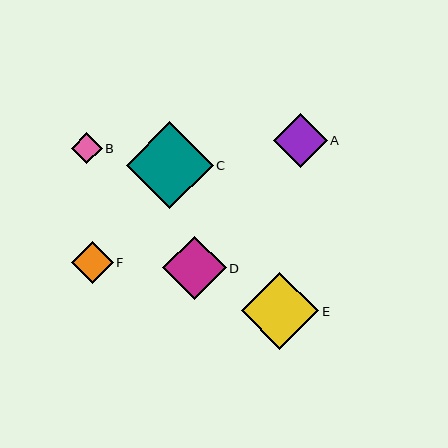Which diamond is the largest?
Diamond C is the largest with a size of approximately 87 pixels.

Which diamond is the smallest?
Diamond B is the smallest with a size of approximately 30 pixels.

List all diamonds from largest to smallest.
From largest to smallest: C, E, D, A, F, B.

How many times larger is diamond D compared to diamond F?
Diamond D is approximately 1.5 times the size of diamond F.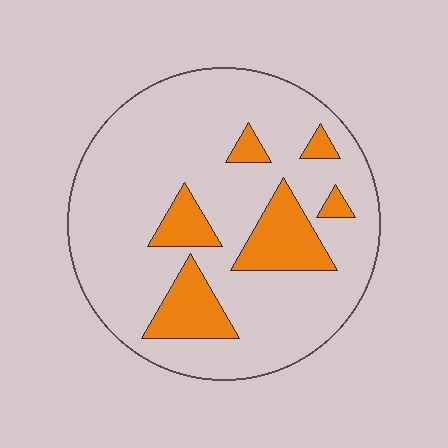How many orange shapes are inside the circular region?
6.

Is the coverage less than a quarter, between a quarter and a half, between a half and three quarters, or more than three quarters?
Less than a quarter.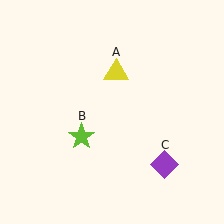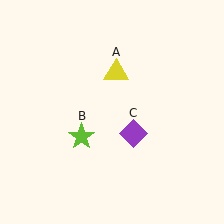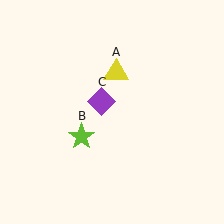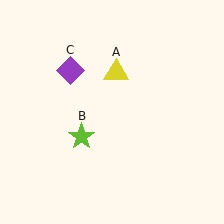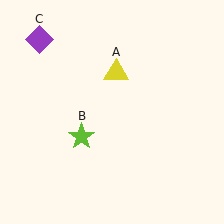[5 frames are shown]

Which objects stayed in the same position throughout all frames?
Yellow triangle (object A) and lime star (object B) remained stationary.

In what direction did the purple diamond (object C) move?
The purple diamond (object C) moved up and to the left.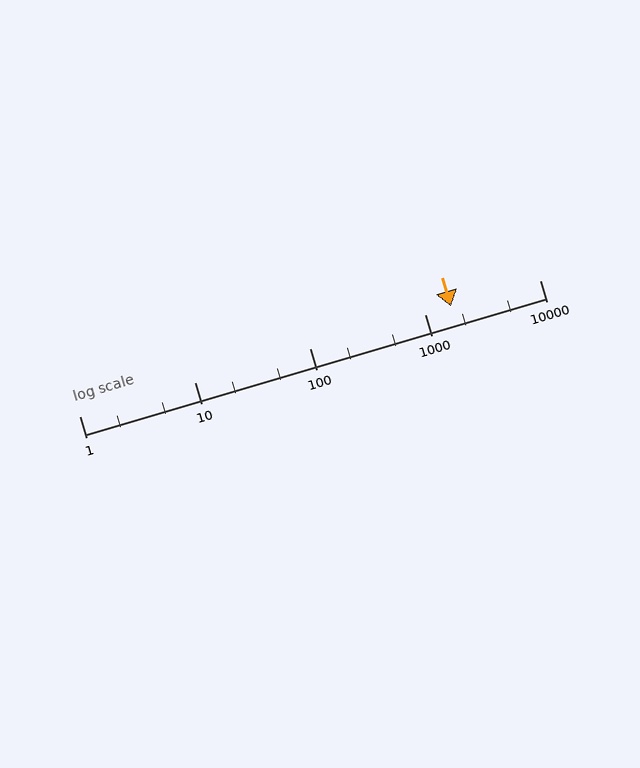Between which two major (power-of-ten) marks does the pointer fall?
The pointer is between 1000 and 10000.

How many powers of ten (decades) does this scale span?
The scale spans 4 decades, from 1 to 10000.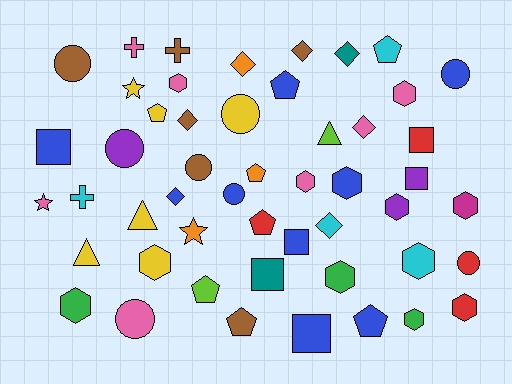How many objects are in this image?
There are 50 objects.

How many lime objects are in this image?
There are 2 lime objects.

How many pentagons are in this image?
There are 8 pentagons.